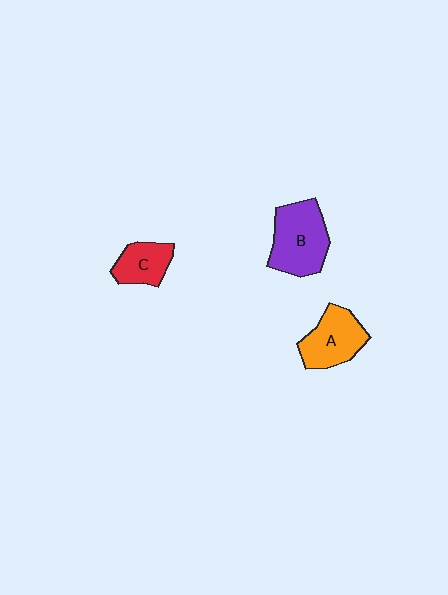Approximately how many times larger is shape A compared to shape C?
Approximately 1.4 times.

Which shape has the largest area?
Shape B (purple).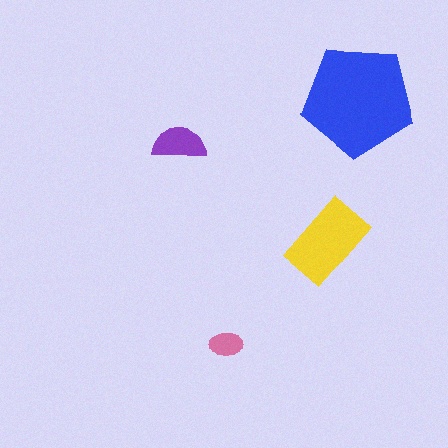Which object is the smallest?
The pink ellipse.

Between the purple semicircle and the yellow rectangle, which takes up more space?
The yellow rectangle.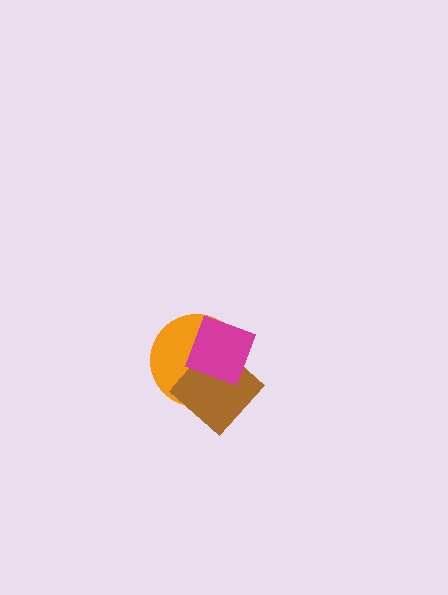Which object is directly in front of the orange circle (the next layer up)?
The brown diamond is directly in front of the orange circle.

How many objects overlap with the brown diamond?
2 objects overlap with the brown diamond.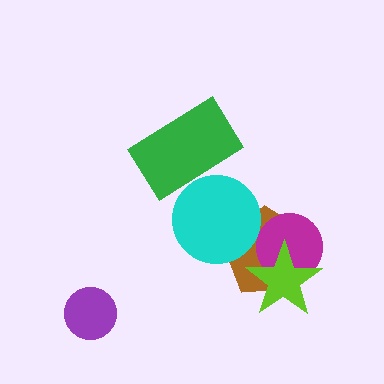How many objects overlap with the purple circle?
0 objects overlap with the purple circle.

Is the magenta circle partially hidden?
Yes, it is partially covered by another shape.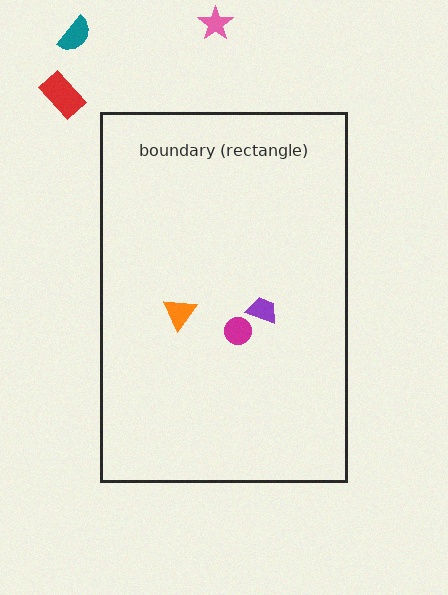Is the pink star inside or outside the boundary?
Outside.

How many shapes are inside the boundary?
3 inside, 3 outside.